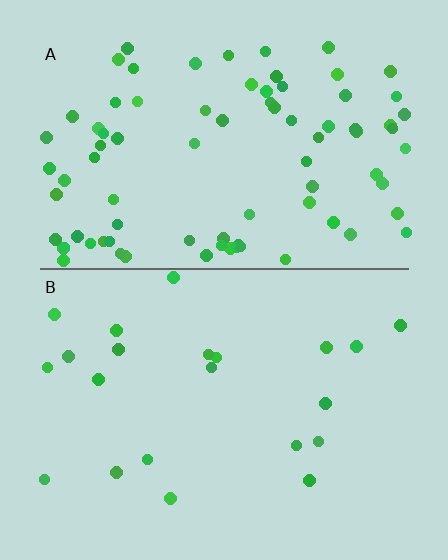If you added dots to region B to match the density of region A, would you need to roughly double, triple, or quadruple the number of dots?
Approximately quadruple.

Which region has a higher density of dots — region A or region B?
A (the top).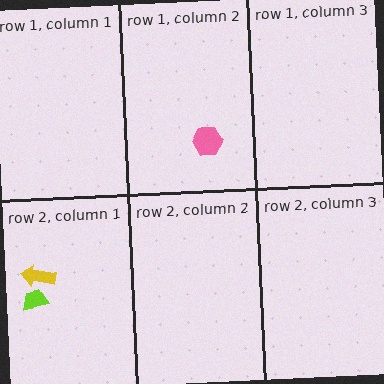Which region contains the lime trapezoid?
The row 2, column 1 region.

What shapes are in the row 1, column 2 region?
The pink hexagon.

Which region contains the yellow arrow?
The row 2, column 1 region.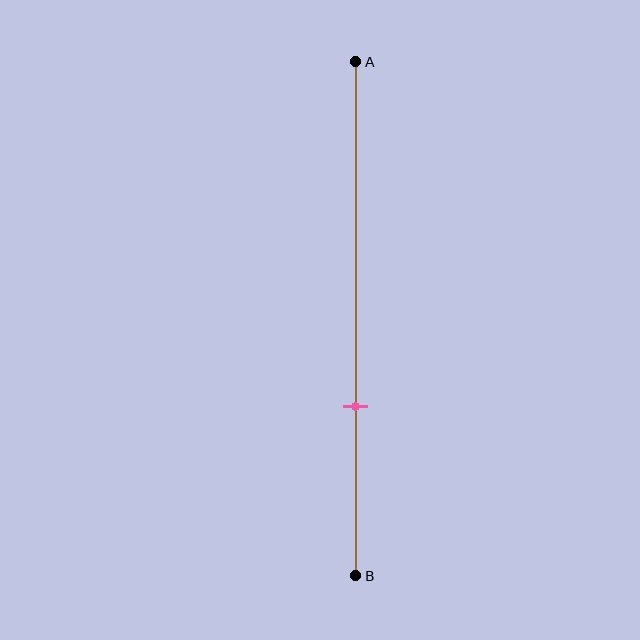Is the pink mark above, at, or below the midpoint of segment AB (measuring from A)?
The pink mark is below the midpoint of segment AB.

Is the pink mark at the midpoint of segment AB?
No, the mark is at about 65% from A, not at the 50% midpoint.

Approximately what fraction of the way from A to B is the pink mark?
The pink mark is approximately 65% of the way from A to B.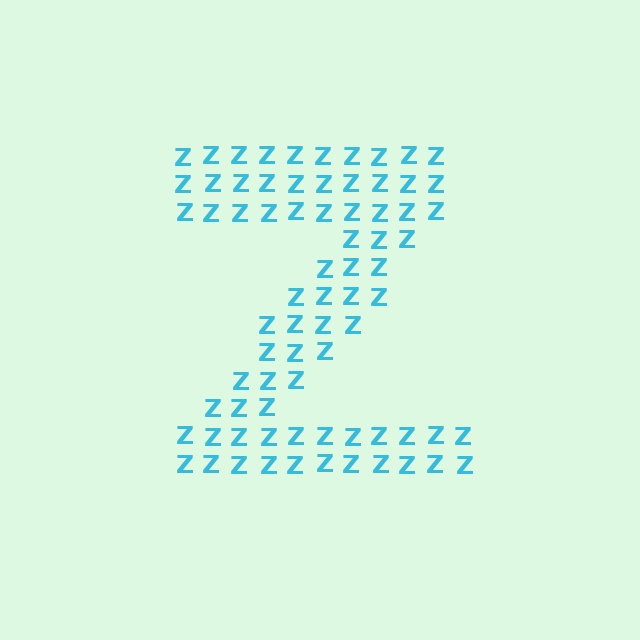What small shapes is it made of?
It is made of small letter Z's.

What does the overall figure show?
The overall figure shows the letter Z.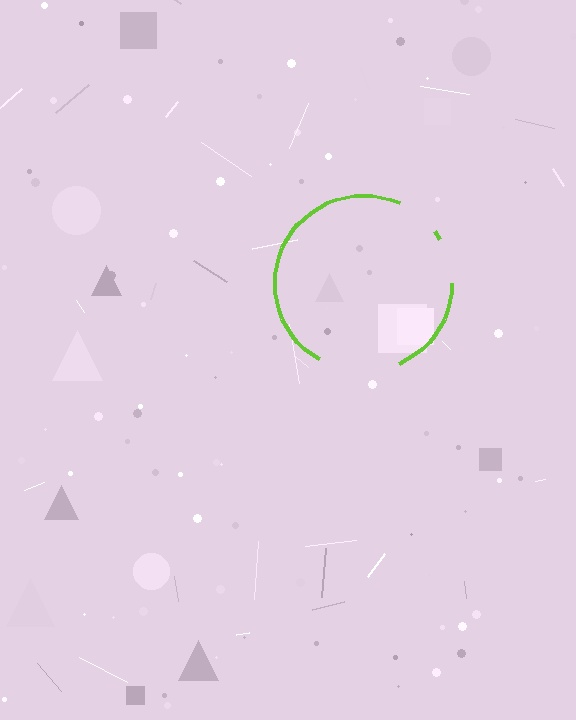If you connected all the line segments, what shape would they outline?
They would outline a circle.